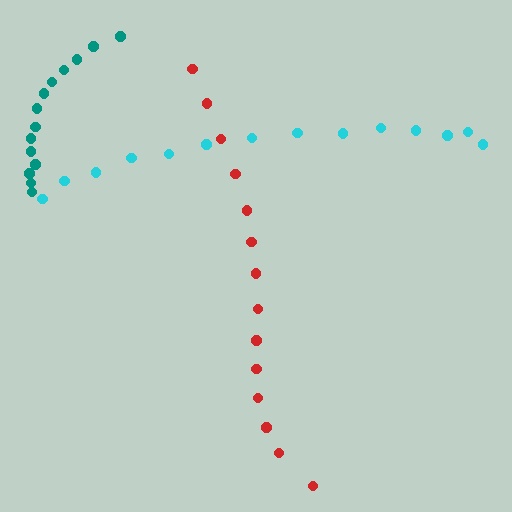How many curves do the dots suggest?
There are 3 distinct paths.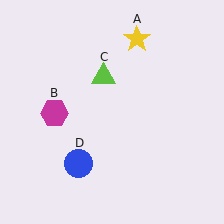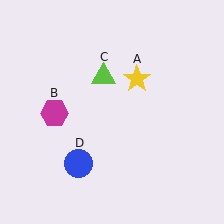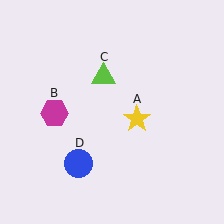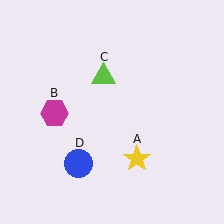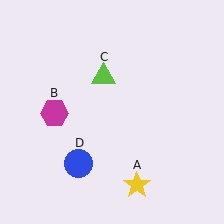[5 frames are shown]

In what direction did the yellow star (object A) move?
The yellow star (object A) moved down.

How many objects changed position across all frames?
1 object changed position: yellow star (object A).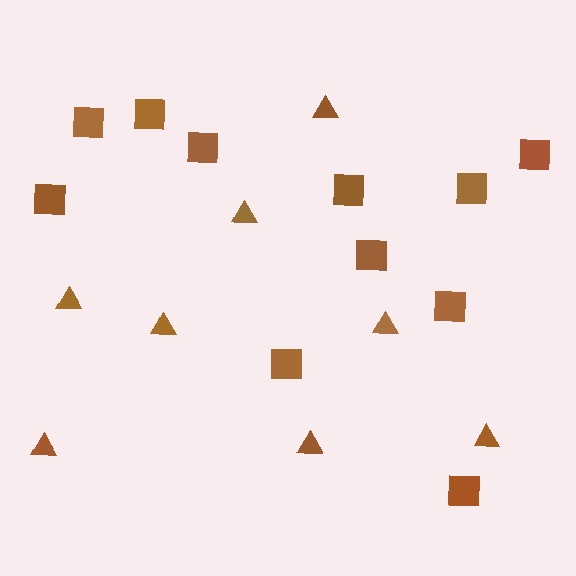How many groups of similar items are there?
There are 2 groups: one group of squares (11) and one group of triangles (8).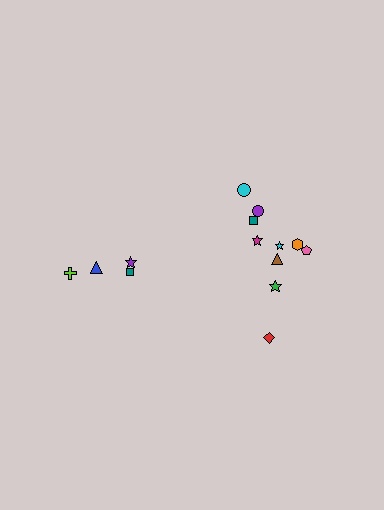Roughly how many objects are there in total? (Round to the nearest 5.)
Roughly 15 objects in total.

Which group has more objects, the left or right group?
The right group.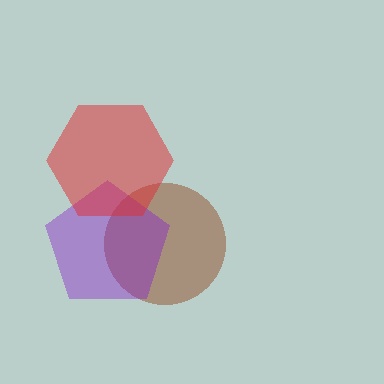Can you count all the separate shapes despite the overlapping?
Yes, there are 3 separate shapes.